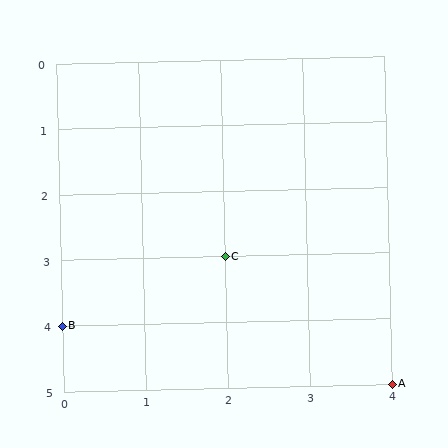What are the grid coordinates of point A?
Point A is at grid coordinates (4, 5).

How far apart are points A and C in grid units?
Points A and C are 2 columns and 2 rows apart (about 2.8 grid units diagonally).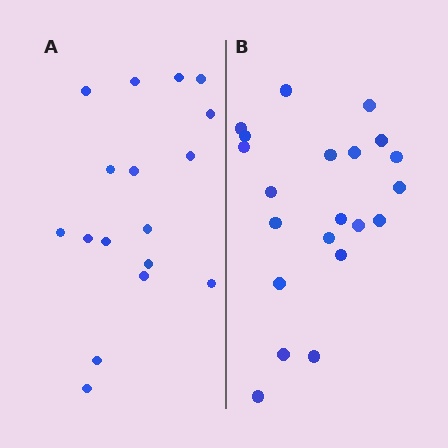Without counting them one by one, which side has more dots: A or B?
Region B (the right region) has more dots.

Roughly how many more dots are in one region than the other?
Region B has about 4 more dots than region A.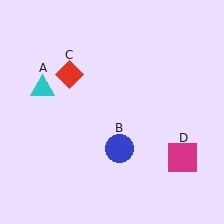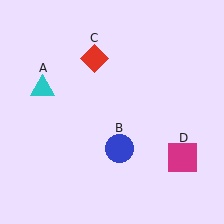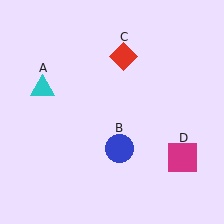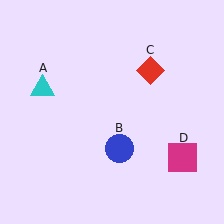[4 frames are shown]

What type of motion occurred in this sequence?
The red diamond (object C) rotated clockwise around the center of the scene.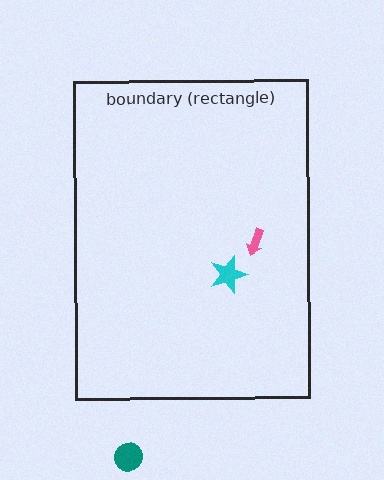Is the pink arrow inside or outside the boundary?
Inside.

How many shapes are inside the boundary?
2 inside, 1 outside.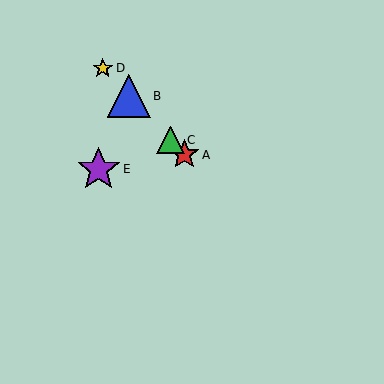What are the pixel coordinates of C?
Object C is at (171, 140).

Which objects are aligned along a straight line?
Objects A, B, C, D are aligned along a straight line.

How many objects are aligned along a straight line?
4 objects (A, B, C, D) are aligned along a straight line.